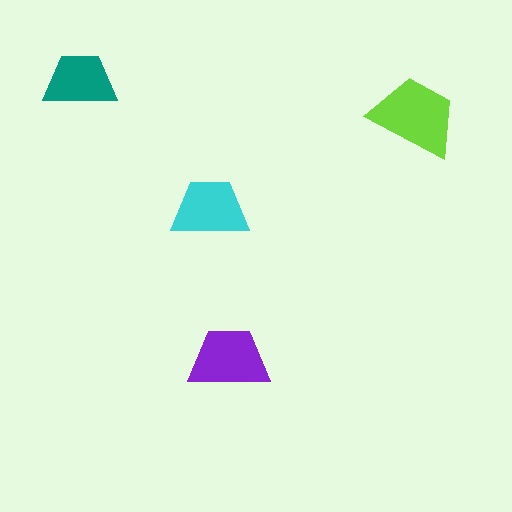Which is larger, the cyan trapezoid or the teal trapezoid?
The cyan one.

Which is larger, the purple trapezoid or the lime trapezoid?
The lime one.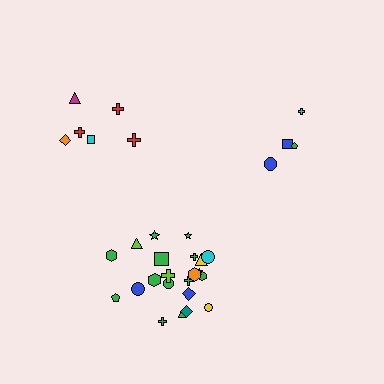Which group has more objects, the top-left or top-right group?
The top-left group.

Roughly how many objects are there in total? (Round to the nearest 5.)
Roughly 30 objects in total.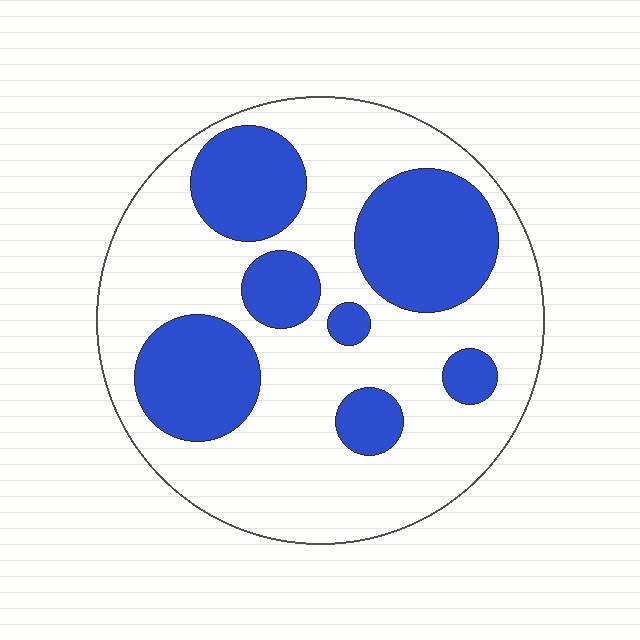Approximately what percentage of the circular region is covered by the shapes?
Approximately 35%.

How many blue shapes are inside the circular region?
7.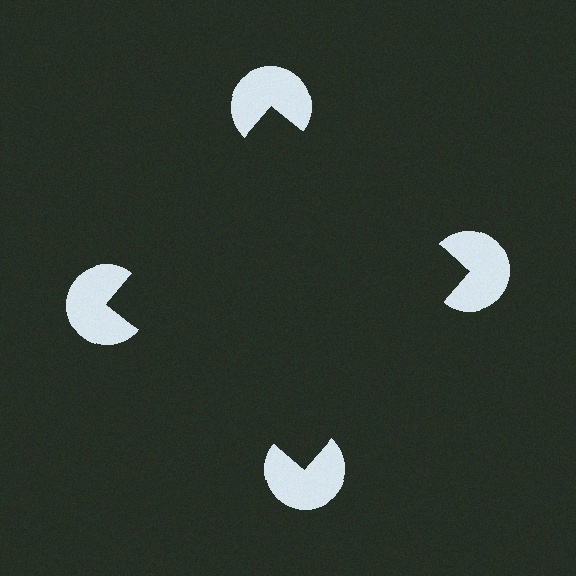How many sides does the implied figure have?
4 sides.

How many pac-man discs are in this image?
There are 4 — one at each vertex of the illusory square.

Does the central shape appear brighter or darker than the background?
It typically appears slightly darker than the background, even though no actual brightness change is drawn.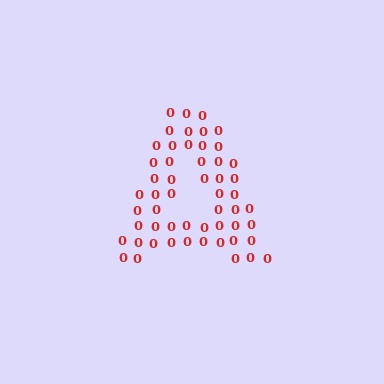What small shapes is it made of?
It is made of small digit 0's.